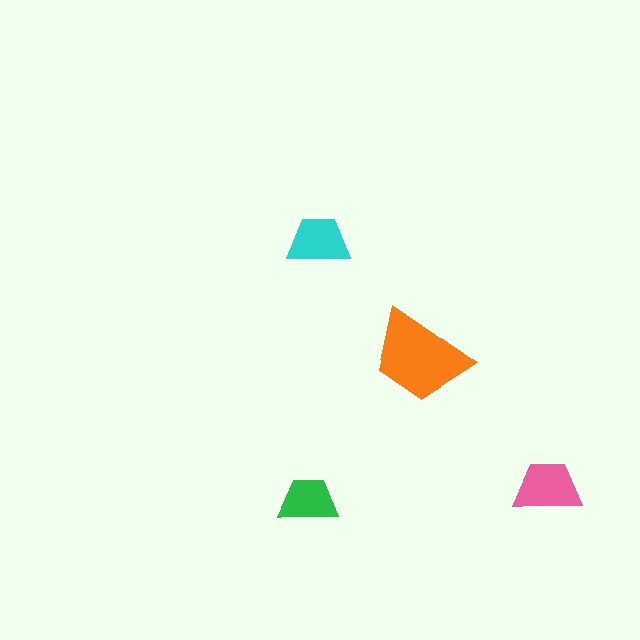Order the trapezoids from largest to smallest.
the orange one, the pink one, the cyan one, the green one.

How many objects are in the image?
There are 4 objects in the image.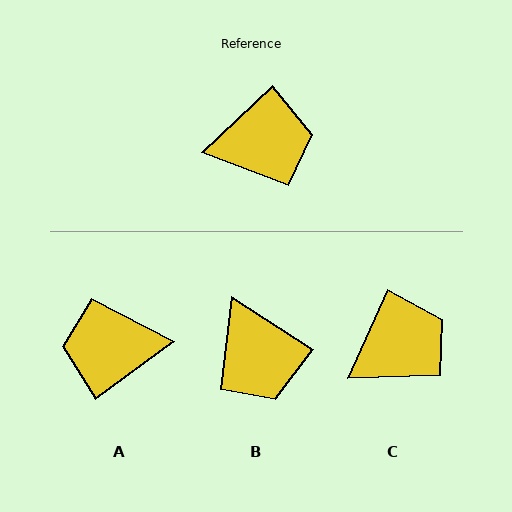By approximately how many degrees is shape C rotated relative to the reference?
Approximately 23 degrees counter-clockwise.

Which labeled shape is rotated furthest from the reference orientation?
A, about 173 degrees away.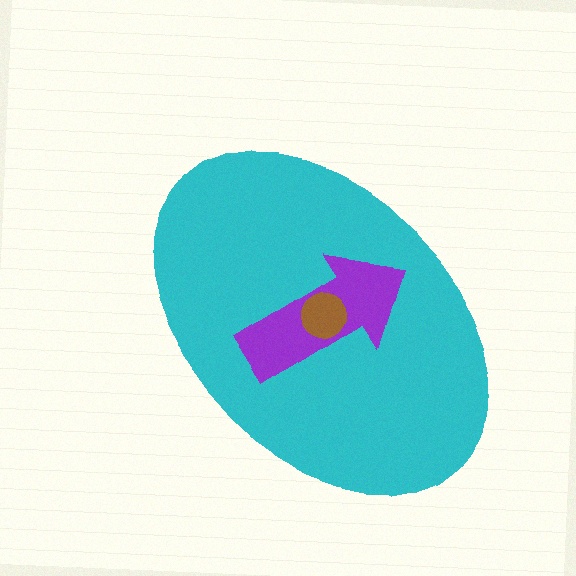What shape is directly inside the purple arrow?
The brown circle.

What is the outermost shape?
The cyan ellipse.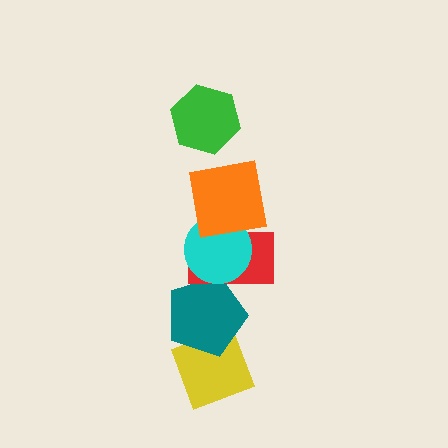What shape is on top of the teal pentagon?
The red rectangle is on top of the teal pentagon.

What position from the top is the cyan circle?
The cyan circle is 3rd from the top.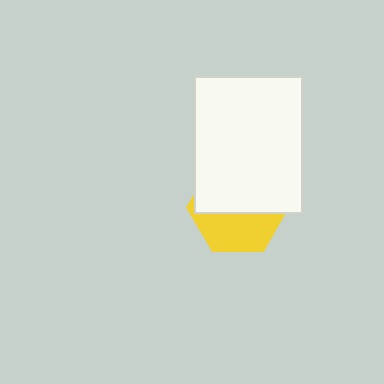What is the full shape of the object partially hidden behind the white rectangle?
The partially hidden object is a yellow hexagon.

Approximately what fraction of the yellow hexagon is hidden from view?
Roughly 58% of the yellow hexagon is hidden behind the white rectangle.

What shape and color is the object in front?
The object in front is a white rectangle.